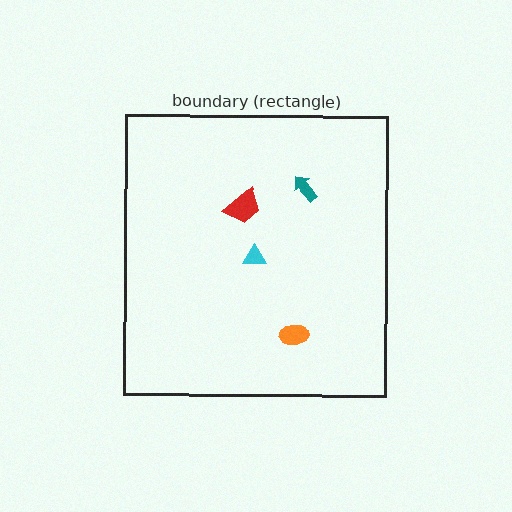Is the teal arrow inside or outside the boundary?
Inside.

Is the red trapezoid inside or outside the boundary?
Inside.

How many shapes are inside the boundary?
4 inside, 0 outside.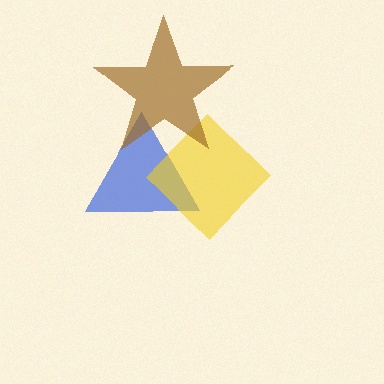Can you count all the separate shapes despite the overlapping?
Yes, there are 3 separate shapes.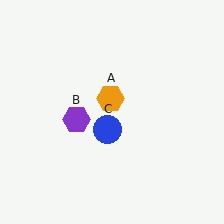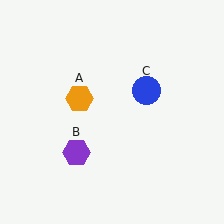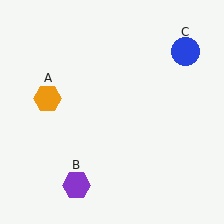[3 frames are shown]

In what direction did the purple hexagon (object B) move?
The purple hexagon (object B) moved down.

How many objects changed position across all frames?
3 objects changed position: orange hexagon (object A), purple hexagon (object B), blue circle (object C).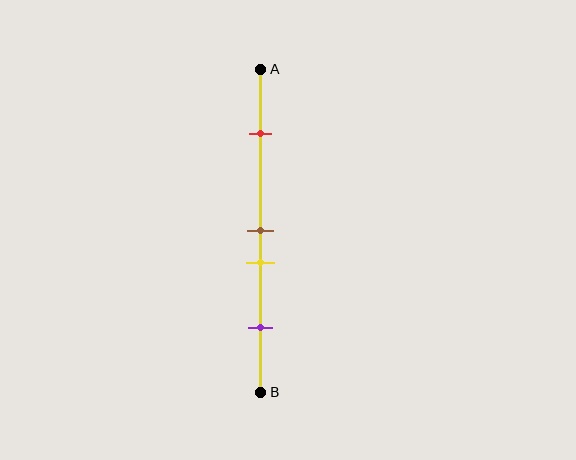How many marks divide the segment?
There are 4 marks dividing the segment.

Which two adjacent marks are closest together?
The brown and yellow marks are the closest adjacent pair.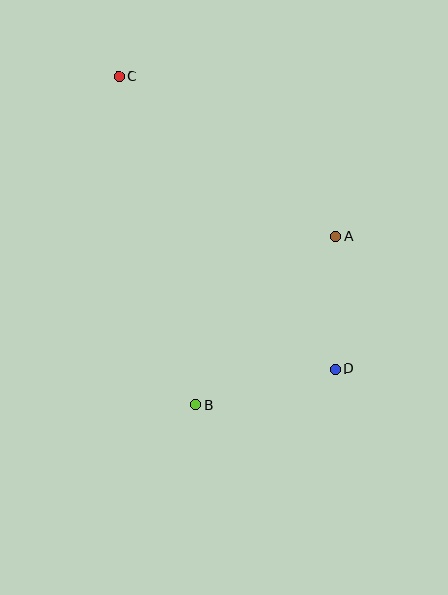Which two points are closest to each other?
Points A and D are closest to each other.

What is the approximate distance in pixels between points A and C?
The distance between A and C is approximately 269 pixels.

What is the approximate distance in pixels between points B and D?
The distance between B and D is approximately 144 pixels.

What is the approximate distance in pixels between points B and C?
The distance between B and C is approximately 337 pixels.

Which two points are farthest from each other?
Points C and D are farthest from each other.